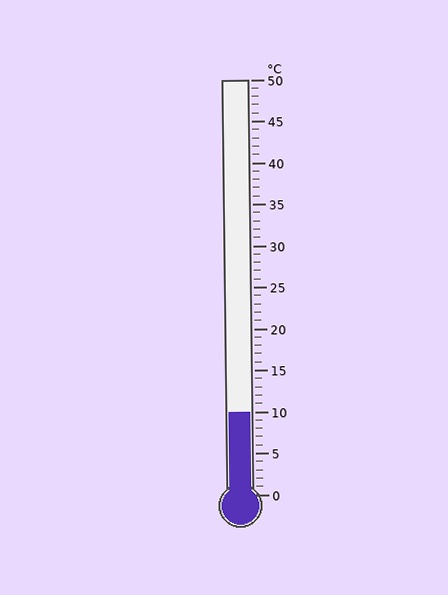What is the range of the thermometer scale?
The thermometer scale ranges from 0°C to 50°C.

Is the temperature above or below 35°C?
The temperature is below 35°C.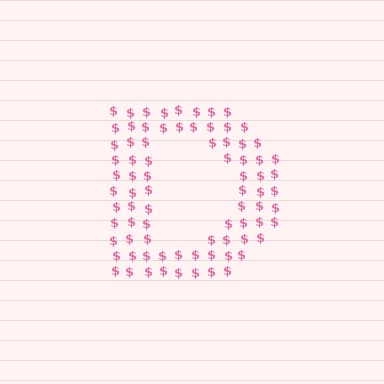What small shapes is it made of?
It is made of small dollar signs.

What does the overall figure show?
The overall figure shows the letter D.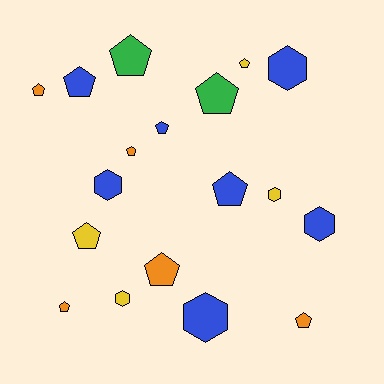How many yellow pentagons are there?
There are 2 yellow pentagons.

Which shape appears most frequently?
Pentagon, with 12 objects.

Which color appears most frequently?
Blue, with 7 objects.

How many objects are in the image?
There are 18 objects.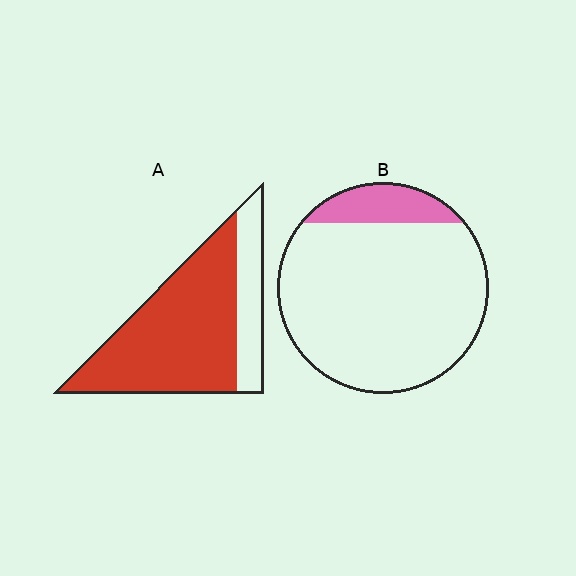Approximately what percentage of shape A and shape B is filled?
A is approximately 75% and B is approximately 15%.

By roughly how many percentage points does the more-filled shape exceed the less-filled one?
By roughly 65 percentage points (A over B).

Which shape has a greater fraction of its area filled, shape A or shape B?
Shape A.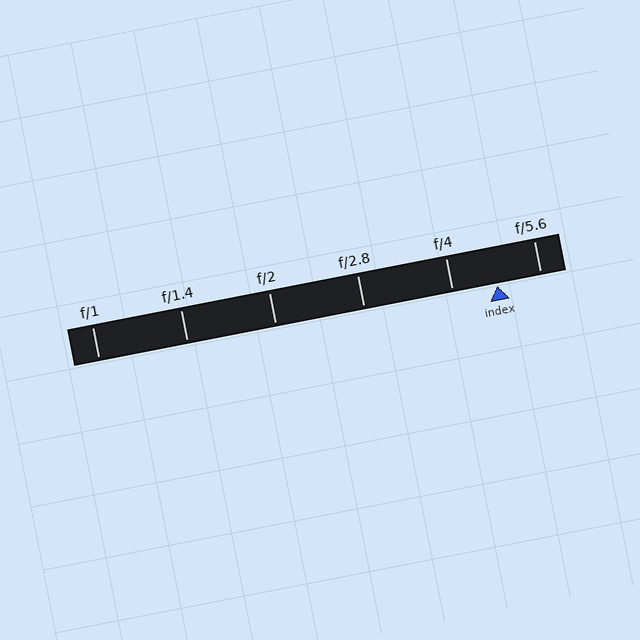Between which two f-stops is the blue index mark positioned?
The index mark is between f/4 and f/5.6.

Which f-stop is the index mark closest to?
The index mark is closest to f/5.6.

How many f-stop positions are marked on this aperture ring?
There are 6 f-stop positions marked.